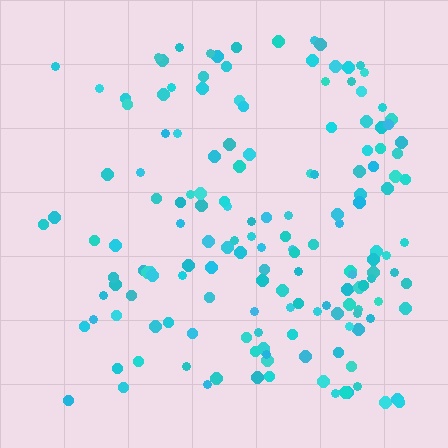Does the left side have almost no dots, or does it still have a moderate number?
Still a moderate number, just noticeably fewer than the right.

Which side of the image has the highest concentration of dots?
The right.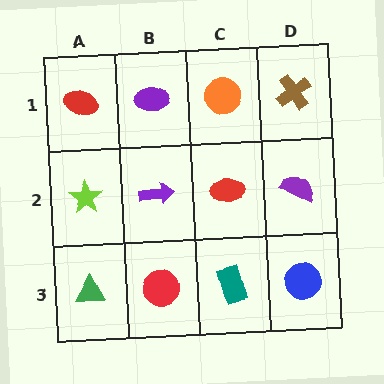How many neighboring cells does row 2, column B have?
4.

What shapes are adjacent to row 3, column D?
A purple semicircle (row 2, column D), a teal rectangle (row 3, column C).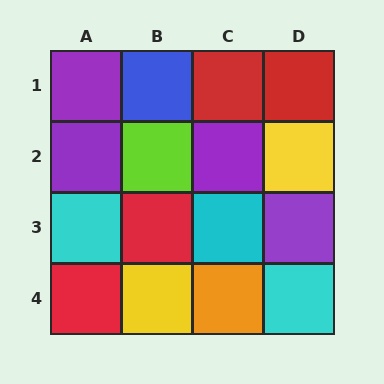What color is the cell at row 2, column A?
Purple.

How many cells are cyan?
3 cells are cyan.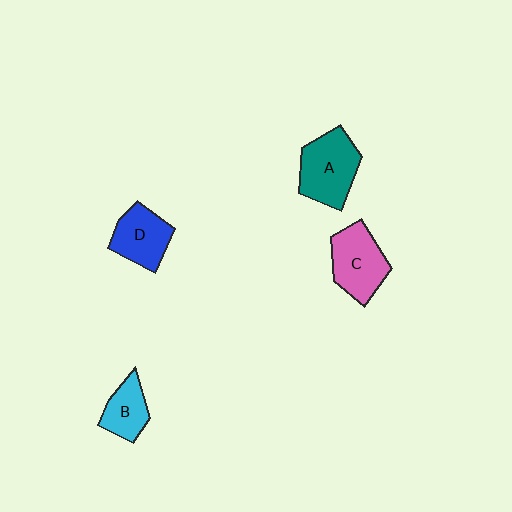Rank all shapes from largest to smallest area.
From largest to smallest: A (teal), C (pink), D (blue), B (cyan).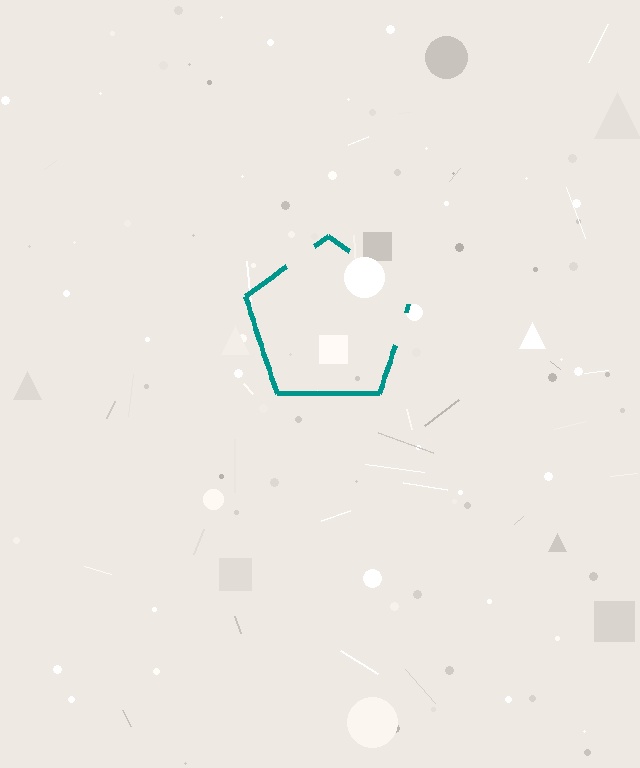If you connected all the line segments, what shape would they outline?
They would outline a pentagon.